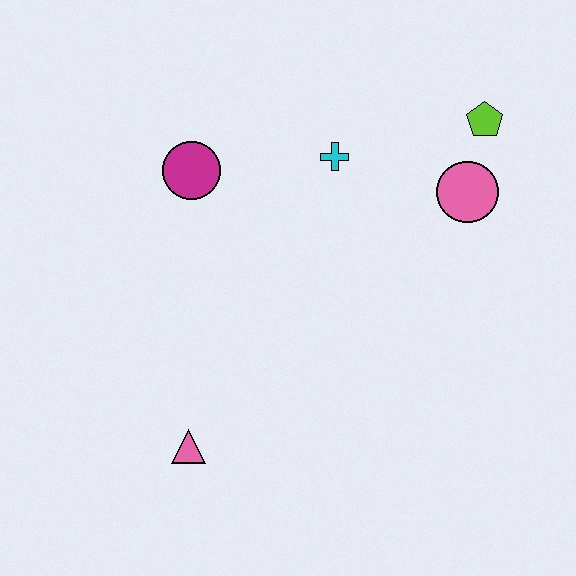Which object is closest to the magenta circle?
The cyan cross is closest to the magenta circle.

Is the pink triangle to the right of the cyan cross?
No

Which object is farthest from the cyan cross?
The pink triangle is farthest from the cyan cross.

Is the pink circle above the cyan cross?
No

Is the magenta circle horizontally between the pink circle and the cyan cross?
No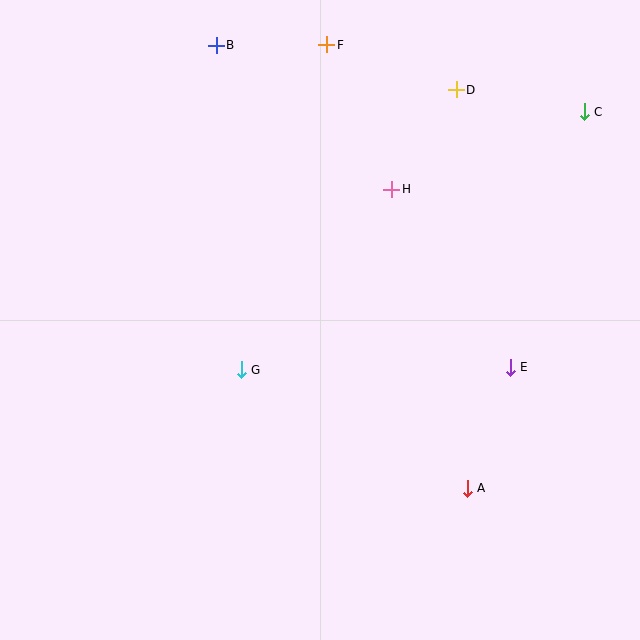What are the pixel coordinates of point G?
Point G is at (241, 370).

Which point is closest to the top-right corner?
Point C is closest to the top-right corner.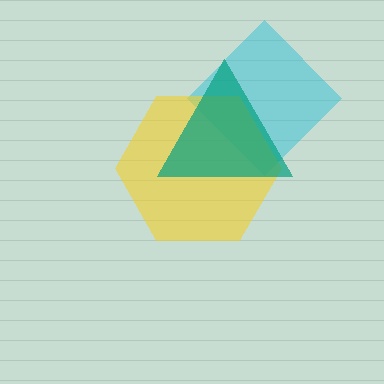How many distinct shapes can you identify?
There are 3 distinct shapes: a cyan diamond, a yellow hexagon, a teal triangle.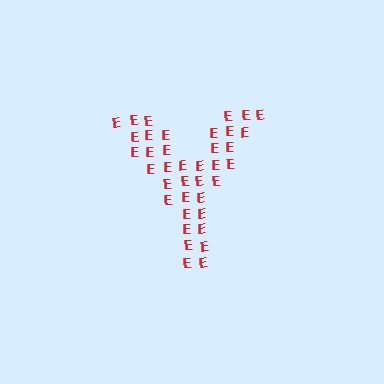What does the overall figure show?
The overall figure shows the letter Y.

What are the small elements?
The small elements are letter E's.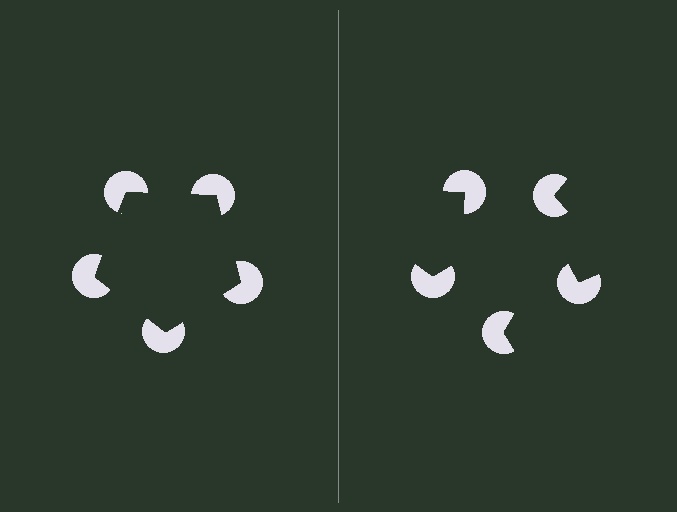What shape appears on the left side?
An illusory pentagon.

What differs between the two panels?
The pac-man discs are positioned identically on both sides; only the wedge orientations differ. On the left they align to a pentagon; on the right they are misaligned.